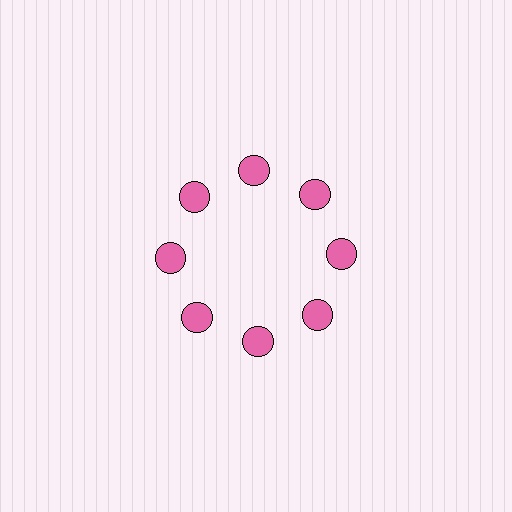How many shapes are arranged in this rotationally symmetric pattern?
There are 8 shapes, arranged in 8 groups of 1.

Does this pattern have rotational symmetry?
Yes, this pattern has 8-fold rotational symmetry. It looks the same after rotating 45 degrees around the center.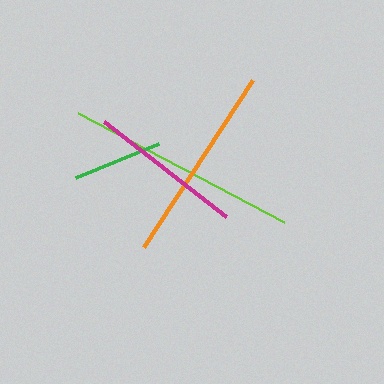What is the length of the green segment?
The green segment is approximately 90 pixels long.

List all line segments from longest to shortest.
From longest to shortest: lime, orange, magenta, green.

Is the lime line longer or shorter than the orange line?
The lime line is longer than the orange line.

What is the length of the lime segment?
The lime segment is approximately 233 pixels long.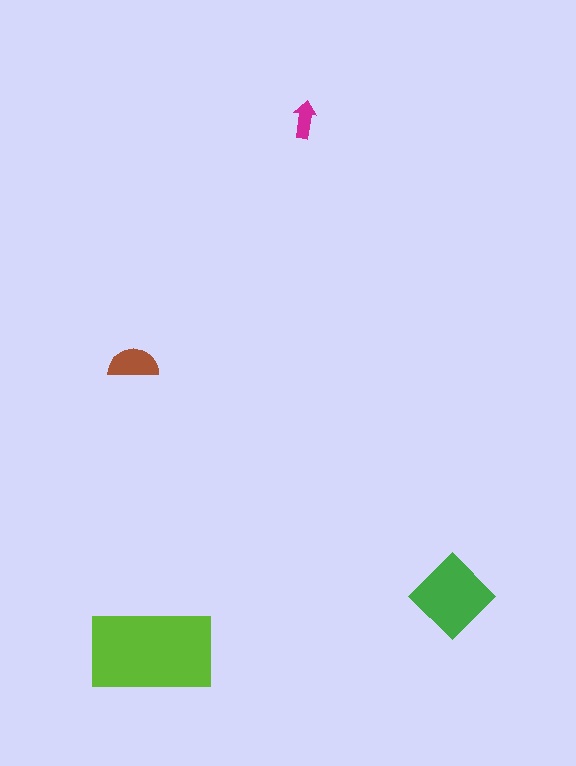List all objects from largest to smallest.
The lime rectangle, the green diamond, the brown semicircle, the magenta arrow.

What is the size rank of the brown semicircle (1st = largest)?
3rd.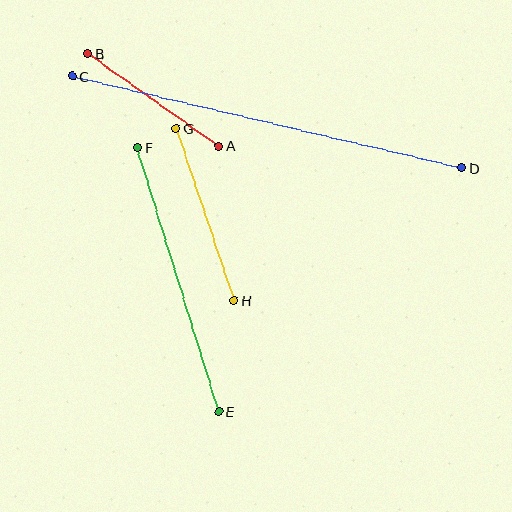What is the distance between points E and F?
The distance is approximately 276 pixels.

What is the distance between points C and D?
The distance is approximately 400 pixels.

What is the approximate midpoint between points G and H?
The midpoint is at approximately (205, 214) pixels.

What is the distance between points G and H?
The distance is approximately 182 pixels.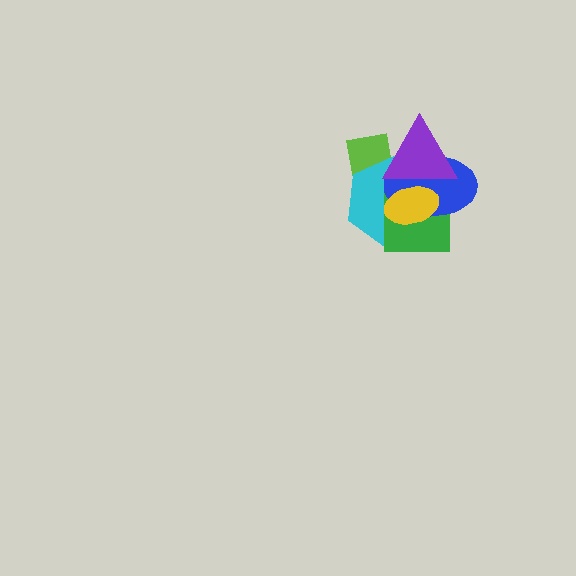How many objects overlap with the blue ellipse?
5 objects overlap with the blue ellipse.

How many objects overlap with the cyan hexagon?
5 objects overlap with the cyan hexagon.